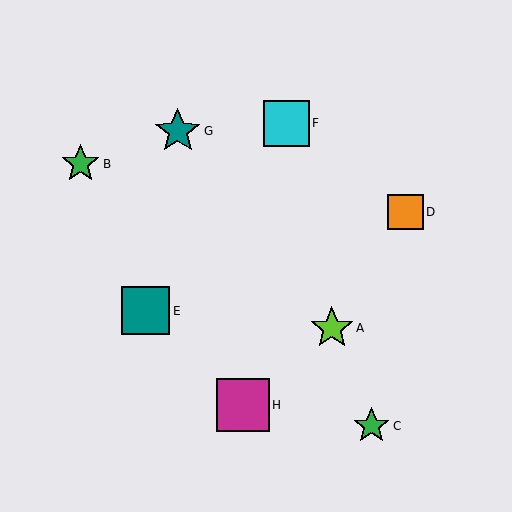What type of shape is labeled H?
Shape H is a magenta square.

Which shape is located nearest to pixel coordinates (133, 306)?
The teal square (labeled E) at (146, 311) is nearest to that location.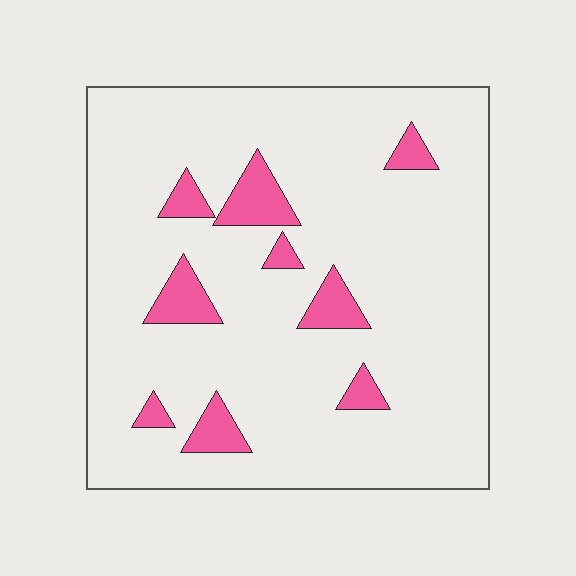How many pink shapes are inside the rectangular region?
9.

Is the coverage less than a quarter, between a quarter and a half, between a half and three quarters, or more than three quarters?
Less than a quarter.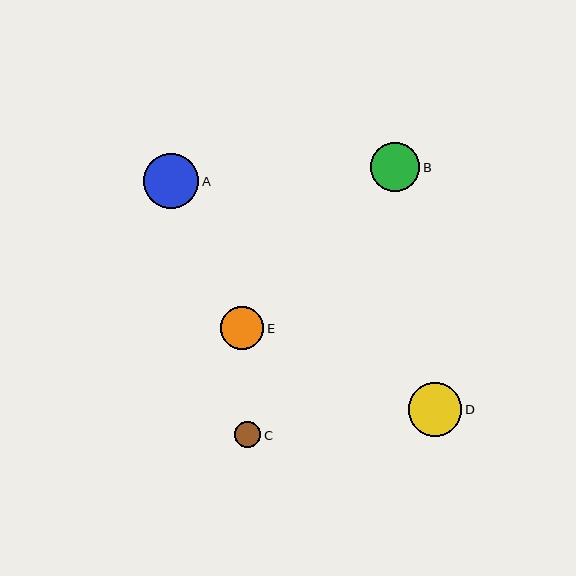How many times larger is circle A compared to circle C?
Circle A is approximately 2.1 times the size of circle C.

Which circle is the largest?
Circle A is the largest with a size of approximately 56 pixels.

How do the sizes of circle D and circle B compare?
Circle D and circle B are approximately the same size.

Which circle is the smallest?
Circle C is the smallest with a size of approximately 27 pixels.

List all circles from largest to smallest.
From largest to smallest: A, D, B, E, C.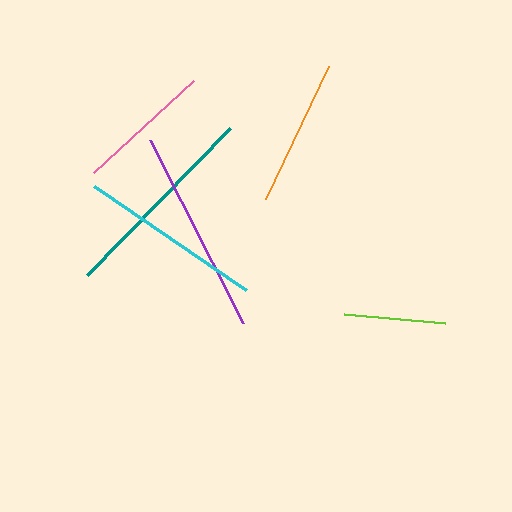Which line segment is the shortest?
The lime line is the shortest at approximately 101 pixels.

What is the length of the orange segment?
The orange segment is approximately 147 pixels long.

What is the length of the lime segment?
The lime segment is approximately 101 pixels long.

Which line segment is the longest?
The purple line is the longest at approximately 205 pixels.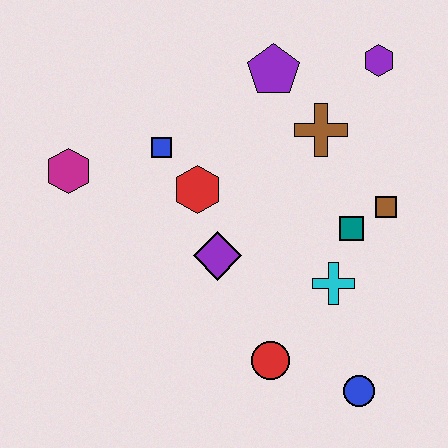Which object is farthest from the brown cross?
The blue circle is farthest from the brown cross.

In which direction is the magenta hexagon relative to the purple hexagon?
The magenta hexagon is to the left of the purple hexagon.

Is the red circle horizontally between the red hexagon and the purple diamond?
No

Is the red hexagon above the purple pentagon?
No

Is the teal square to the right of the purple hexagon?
No